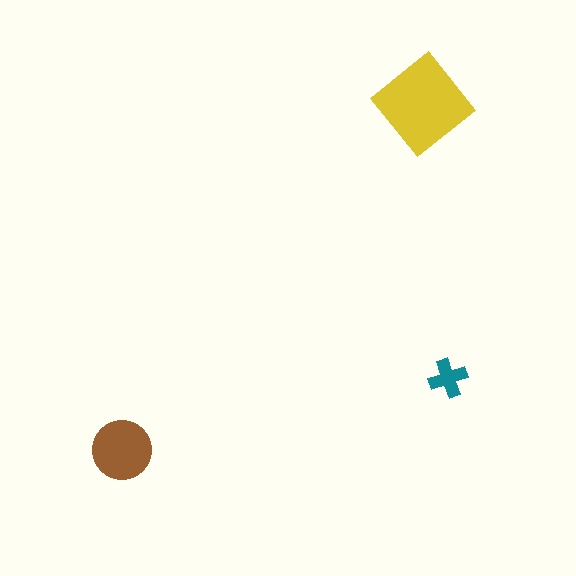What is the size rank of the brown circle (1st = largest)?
2nd.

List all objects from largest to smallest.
The yellow diamond, the brown circle, the teal cross.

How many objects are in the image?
There are 3 objects in the image.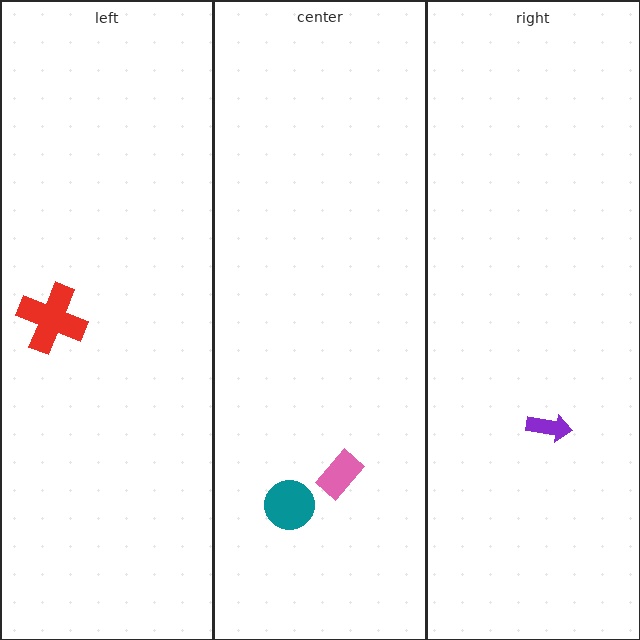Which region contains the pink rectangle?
The center region.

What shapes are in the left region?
The red cross.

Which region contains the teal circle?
The center region.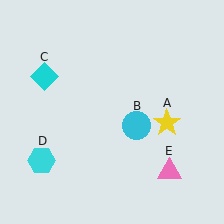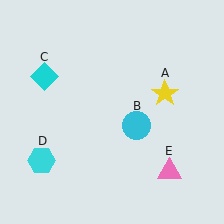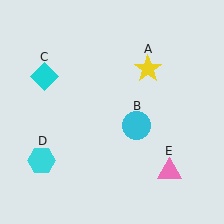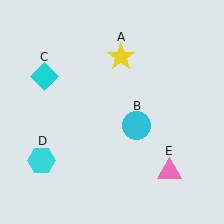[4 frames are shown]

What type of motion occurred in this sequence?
The yellow star (object A) rotated counterclockwise around the center of the scene.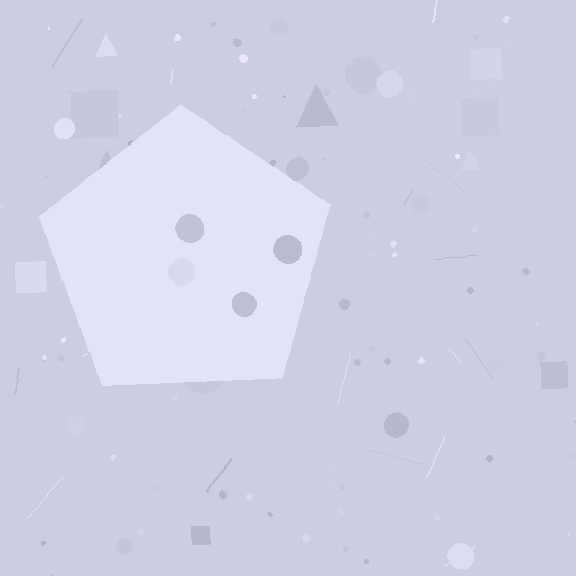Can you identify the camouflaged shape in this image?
The camouflaged shape is a pentagon.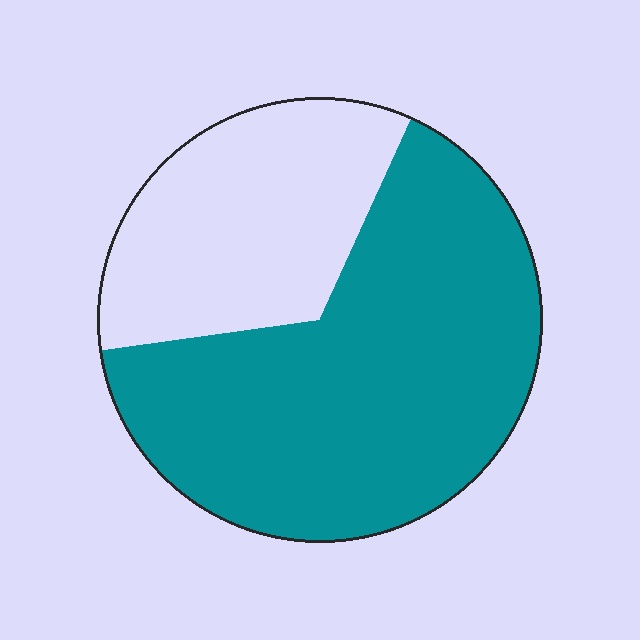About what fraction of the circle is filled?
About two thirds (2/3).